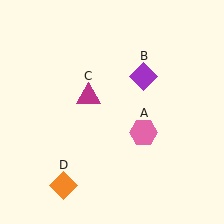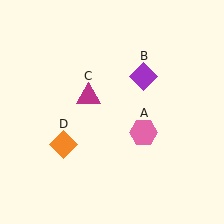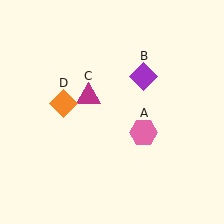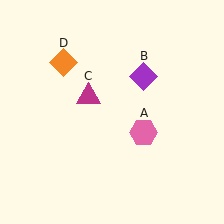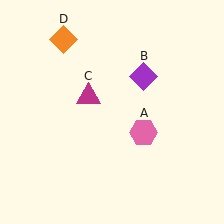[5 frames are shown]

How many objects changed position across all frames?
1 object changed position: orange diamond (object D).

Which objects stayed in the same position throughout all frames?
Pink hexagon (object A) and purple diamond (object B) and magenta triangle (object C) remained stationary.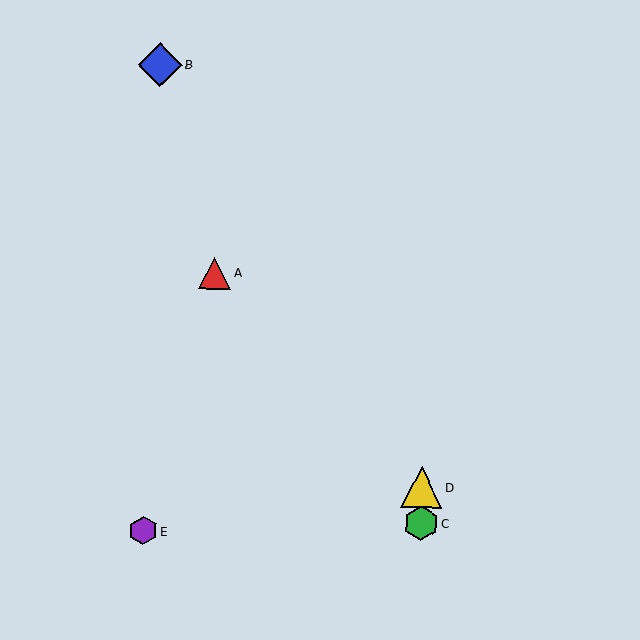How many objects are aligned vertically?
2 objects (C, D) are aligned vertically.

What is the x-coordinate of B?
Object B is at x≈160.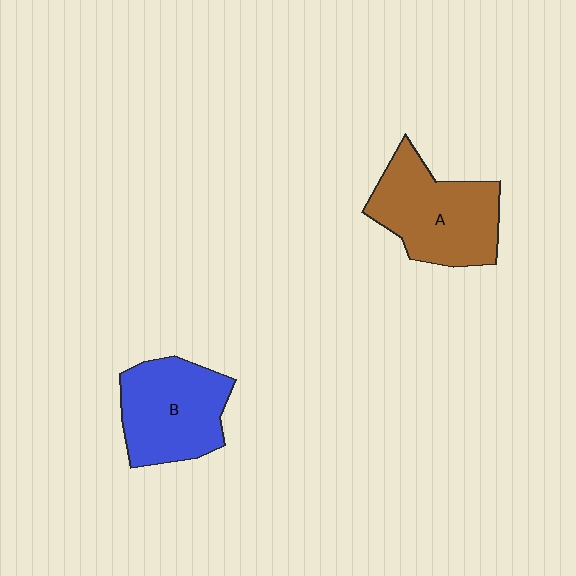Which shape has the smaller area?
Shape B (blue).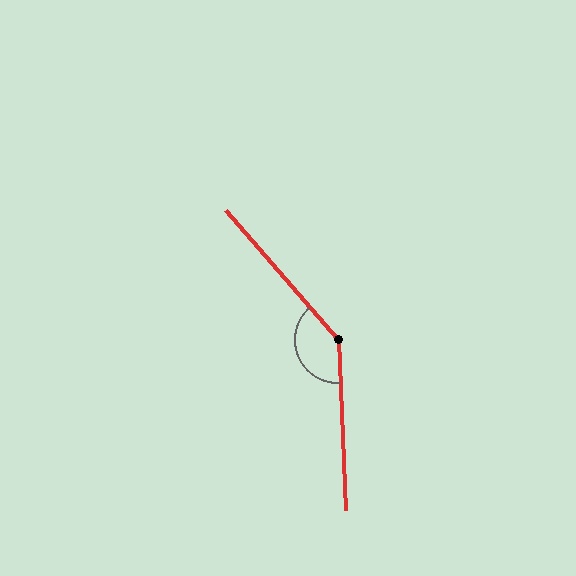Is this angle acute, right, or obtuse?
It is obtuse.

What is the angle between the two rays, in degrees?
Approximately 142 degrees.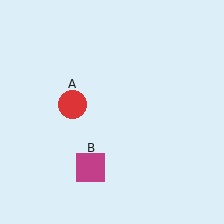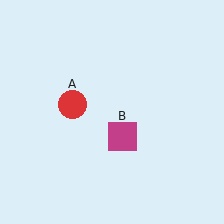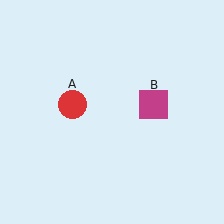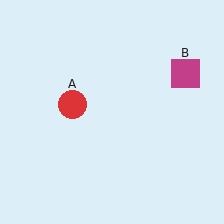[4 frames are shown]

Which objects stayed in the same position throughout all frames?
Red circle (object A) remained stationary.